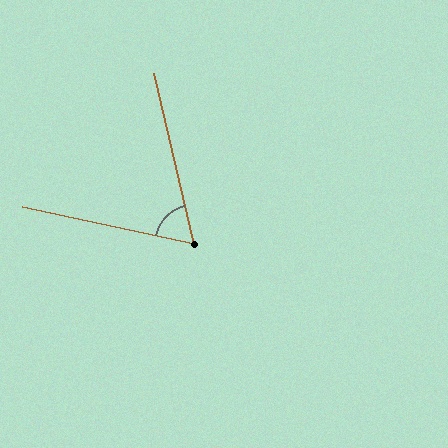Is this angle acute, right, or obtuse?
It is acute.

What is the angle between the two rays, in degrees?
Approximately 65 degrees.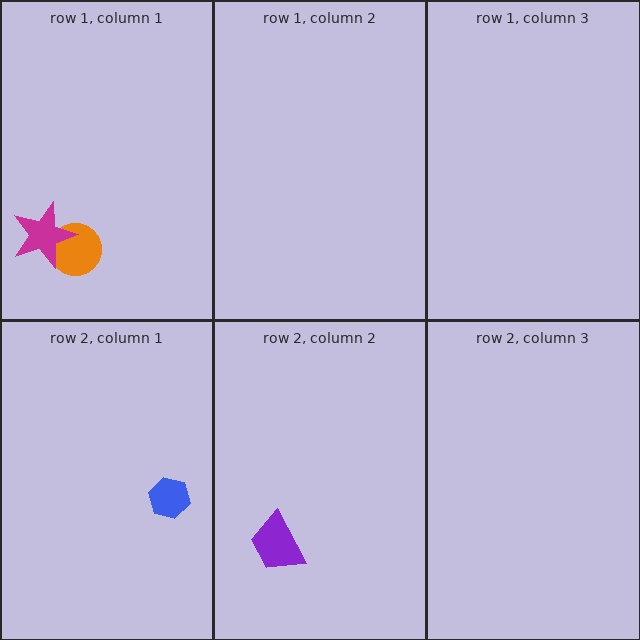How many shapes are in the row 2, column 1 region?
1.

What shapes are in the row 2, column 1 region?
The blue hexagon.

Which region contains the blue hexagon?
The row 2, column 1 region.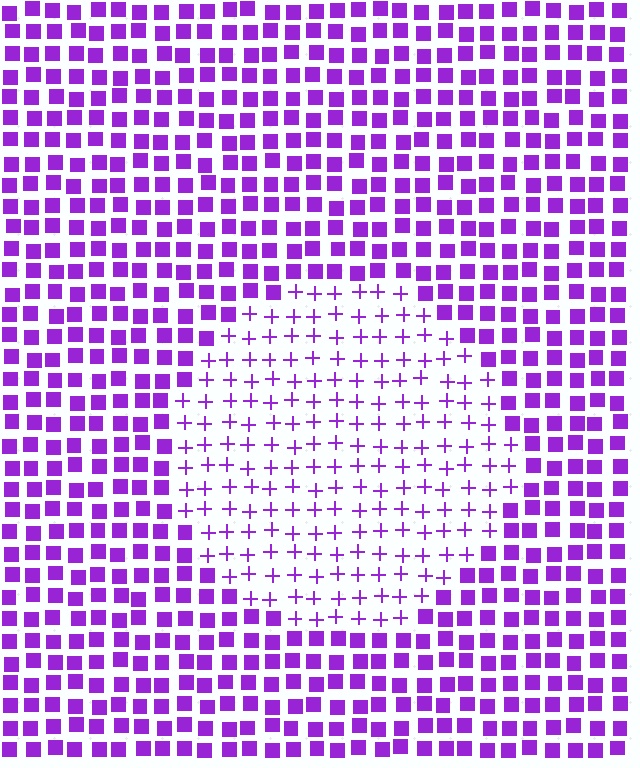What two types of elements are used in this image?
The image uses plus signs inside the circle region and squares outside it.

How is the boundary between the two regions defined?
The boundary is defined by a change in element shape: plus signs inside vs. squares outside. All elements share the same color and spacing.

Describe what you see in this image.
The image is filled with small purple elements arranged in a uniform grid. A circle-shaped region contains plus signs, while the surrounding area contains squares. The boundary is defined purely by the change in element shape.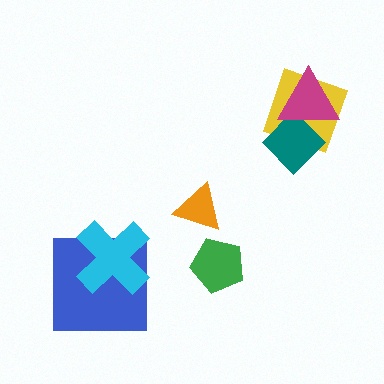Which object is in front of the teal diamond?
The magenta triangle is in front of the teal diamond.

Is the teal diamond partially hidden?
Yes, it is partially covered by another shape.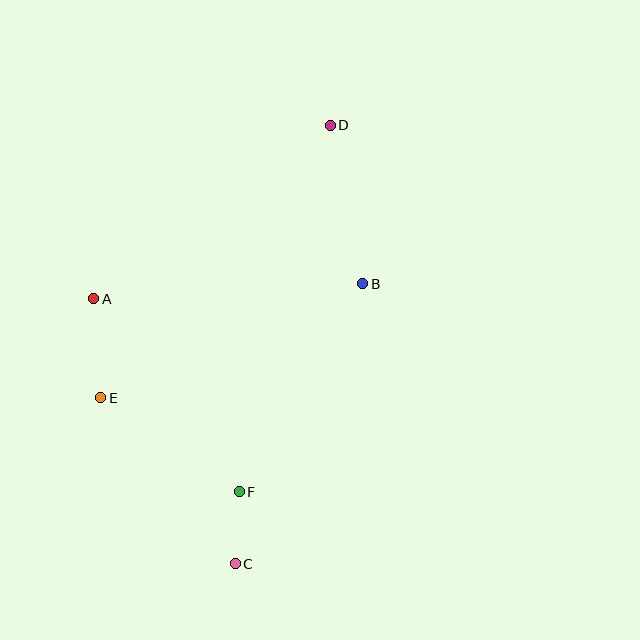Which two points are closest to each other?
Points C and F are closest to each other.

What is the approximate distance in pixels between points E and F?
The distance between E and F is approximately 167 pixels.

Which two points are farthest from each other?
Points C and D are farthest from each other.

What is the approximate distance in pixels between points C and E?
The distance between C and E is approximately 214 pixels.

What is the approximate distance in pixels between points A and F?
The distance between A and F is approximately 242 pixels.